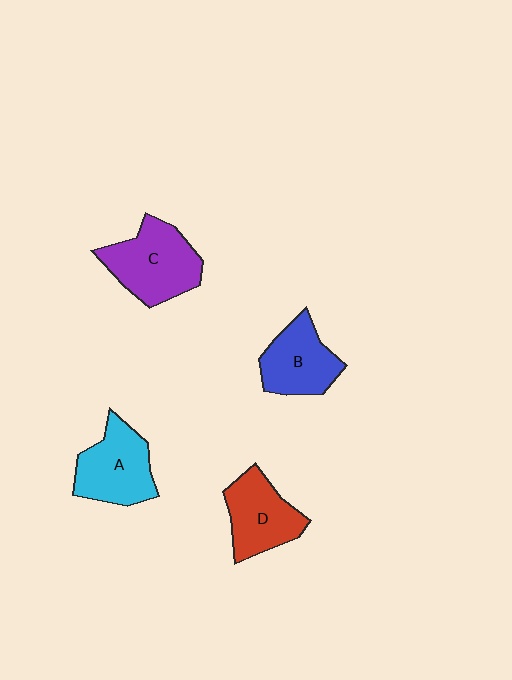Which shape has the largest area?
Shape C (purple).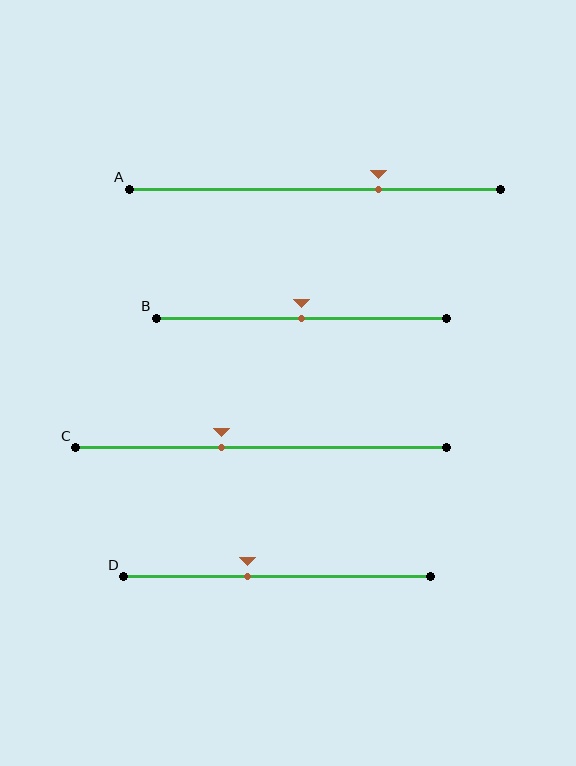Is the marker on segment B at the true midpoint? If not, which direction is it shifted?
Yes, the marker on segment B is at the true midpoint.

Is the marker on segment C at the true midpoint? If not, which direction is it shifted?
No, the marker on segment C is shifted to the left by about 11% of the segment length.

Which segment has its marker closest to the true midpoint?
Segment B has its marker closest to the true midpoint.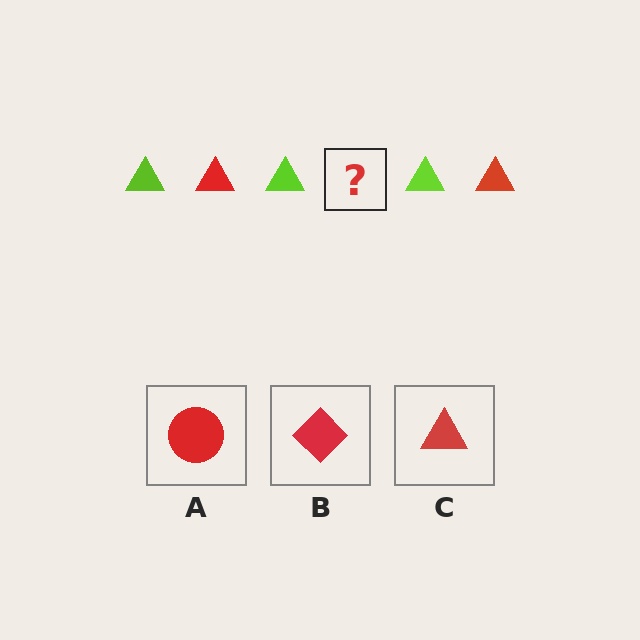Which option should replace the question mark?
Option C.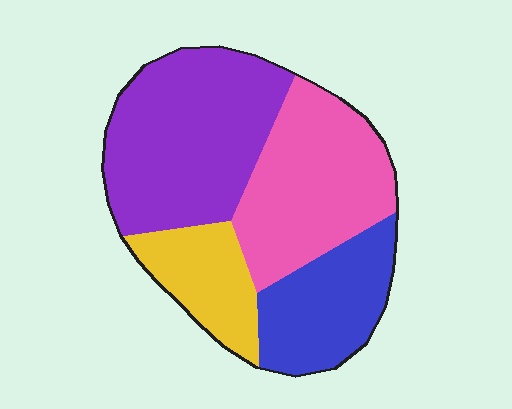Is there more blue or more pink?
Pink.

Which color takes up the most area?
Purple, at roughly 35%.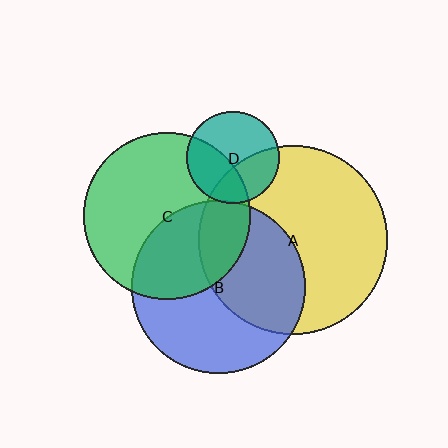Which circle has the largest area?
Circle A (yellow).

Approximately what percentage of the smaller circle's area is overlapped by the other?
Approximately 45%.